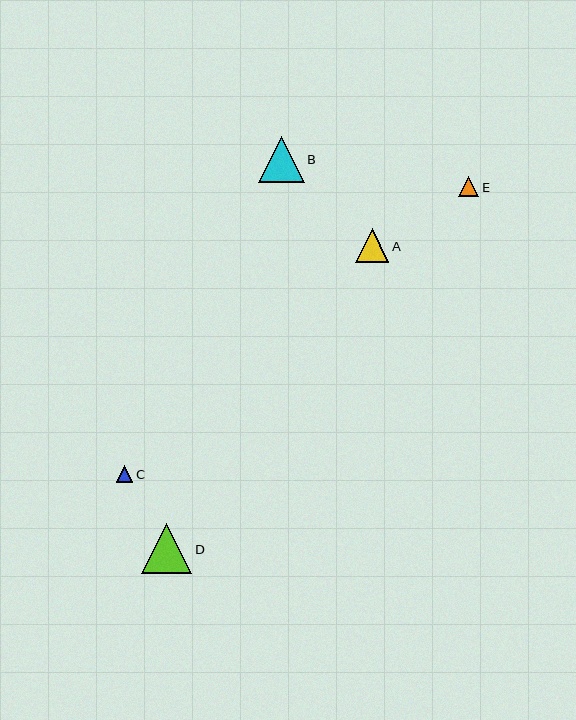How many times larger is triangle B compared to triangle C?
Triangle B is approximately 2.8 times the size of triangle C.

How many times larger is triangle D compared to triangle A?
Triangle D is approximately 1.5 times the size of triangle A.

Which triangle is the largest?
Triangle D is the largest with a size of approximately 51 pixels.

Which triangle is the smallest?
Triangle C is the smallest with a size of approximately 17 pixels.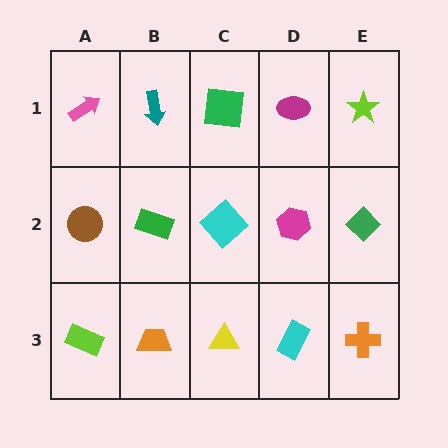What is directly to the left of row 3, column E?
A cyan rectangle.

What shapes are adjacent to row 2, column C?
A green square (row 1, column C), a yellow triangle (row 3, column C), a green rectangle (row 2, column B), a magenta hexagon (row 2, column D).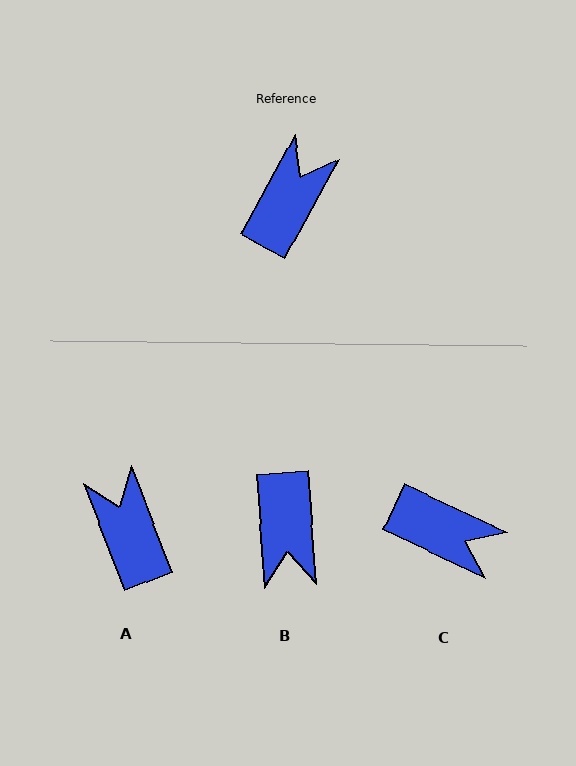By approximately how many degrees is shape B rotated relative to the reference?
Approximately 148 degrees clockwise.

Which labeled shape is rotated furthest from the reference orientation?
B, about 148 degrees away.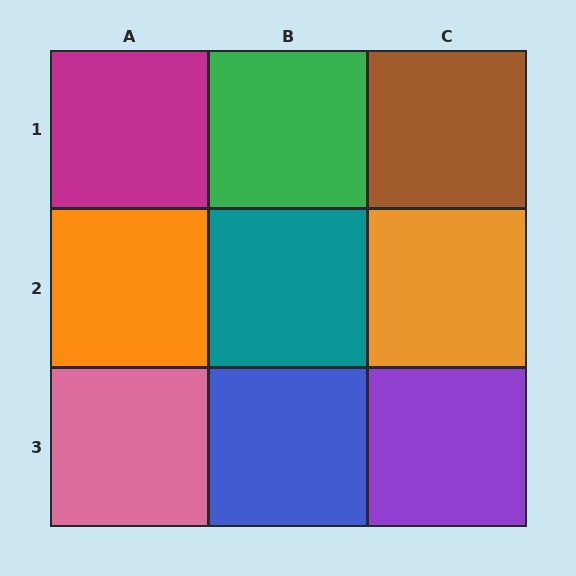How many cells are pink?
1 cell is pink.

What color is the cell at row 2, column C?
Orange.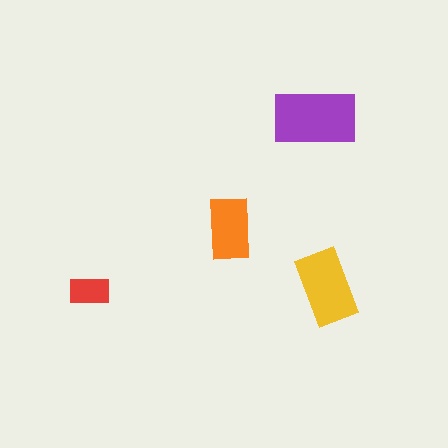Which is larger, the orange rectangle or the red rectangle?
The orange one.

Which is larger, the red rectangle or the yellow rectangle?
The yellow one.